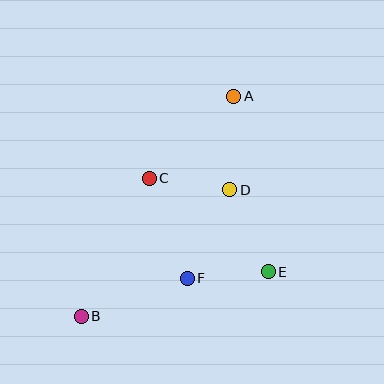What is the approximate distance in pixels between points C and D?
The distance between C and D is approximately 81 pixels.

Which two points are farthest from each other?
Points A and B are farthest from each other.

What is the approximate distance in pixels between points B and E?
The distance between B and E is approximately 192 pixels.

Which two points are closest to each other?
Points E and F are closest to each other.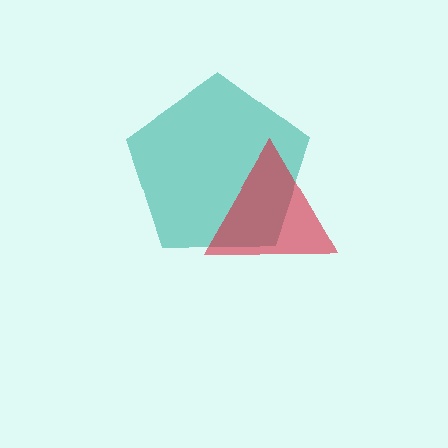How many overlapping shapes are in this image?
There are 2 overlapping shapes in the image.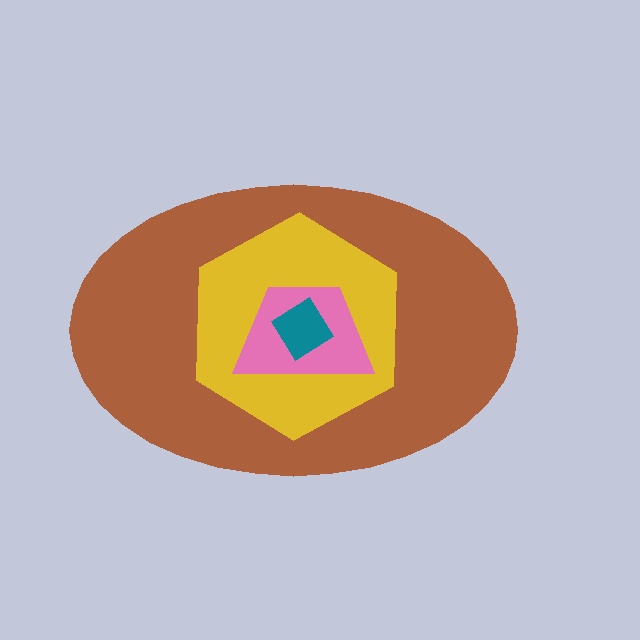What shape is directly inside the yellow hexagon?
The pink trapezoid.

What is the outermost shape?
The brown ellipse.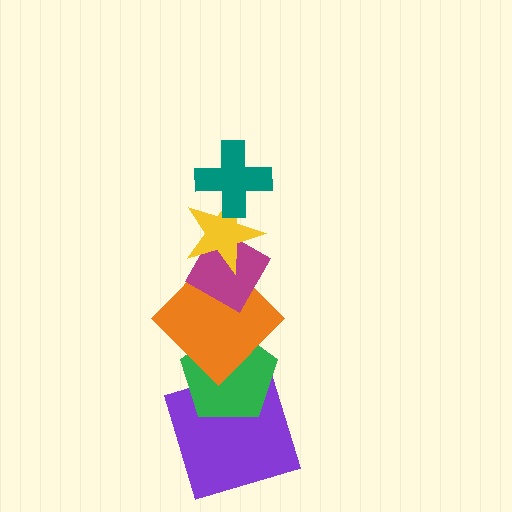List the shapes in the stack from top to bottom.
From top to bottom: the teal cross, the yellow star, the magenta diamond, the orange diamond, the green pentagon, the purple square.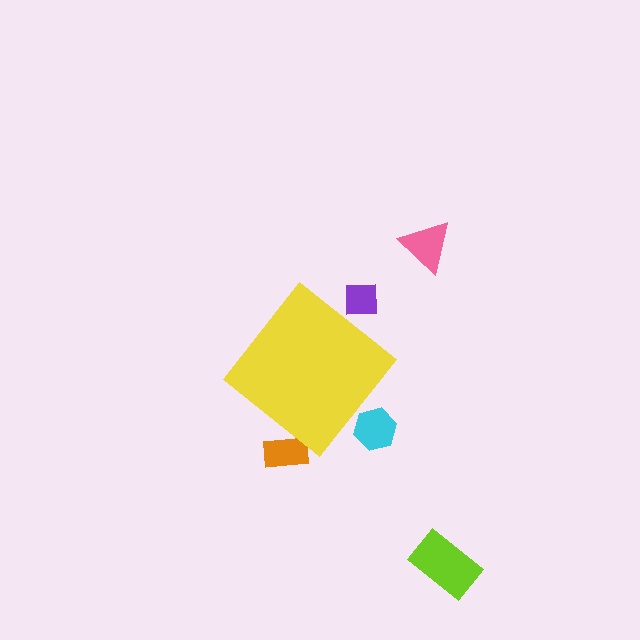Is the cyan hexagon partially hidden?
Yes, the cyan hexagon is partially hidden behind the yellow diamond.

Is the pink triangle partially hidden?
No, the pink triangle is fully visible.